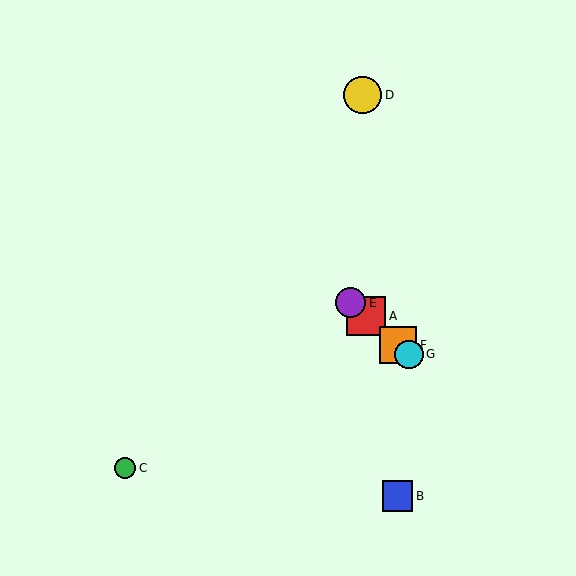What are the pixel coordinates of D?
Object D is at (363, 95).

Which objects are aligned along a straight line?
Objects A, E, F, G are aligned along a straight line.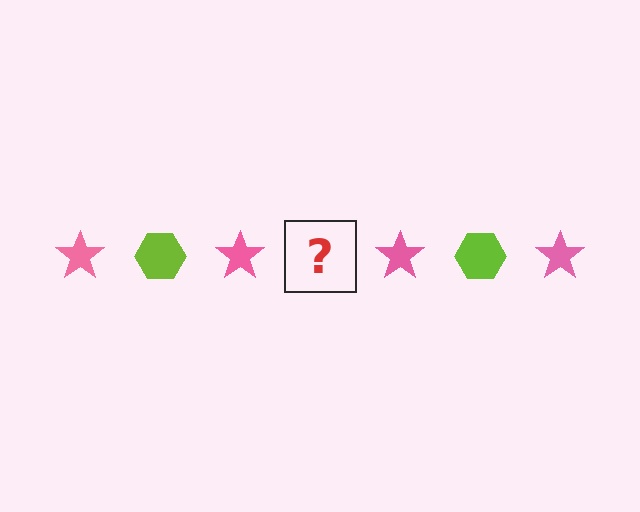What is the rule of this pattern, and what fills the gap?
The rule is that the pattern alternates between pink star and lime hexagon. The gap should be filled with a lime hexagon.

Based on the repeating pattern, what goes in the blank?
The blank should be a lime hexagon.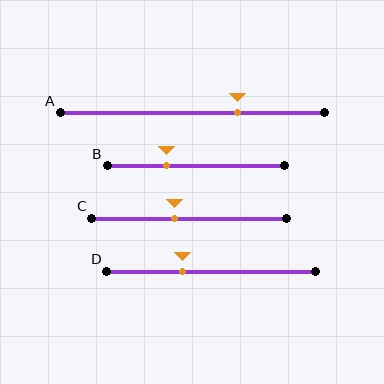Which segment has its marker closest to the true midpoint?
Segment C has its marker closest to the true midpoint.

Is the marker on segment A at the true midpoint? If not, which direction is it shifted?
No, the marker on segment A is shifted to the right by about 17% of the segment length.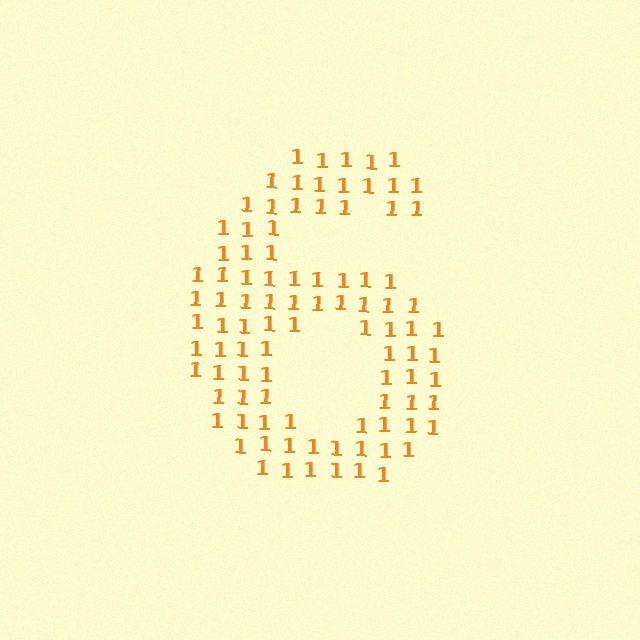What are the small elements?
The small elements are digit 1's.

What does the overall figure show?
The overall figure shows the digit 6.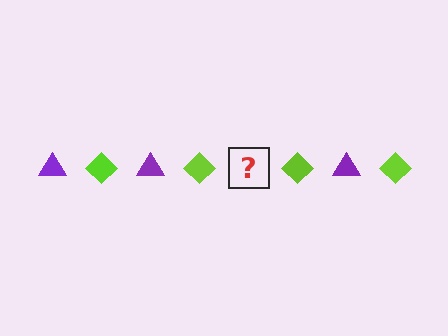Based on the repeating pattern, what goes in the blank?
The blank should be a purple triangle.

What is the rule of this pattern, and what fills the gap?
The rule is that the pattern alternates between purple triangle and lime diamond. The gap should be filled with a purple triangle.